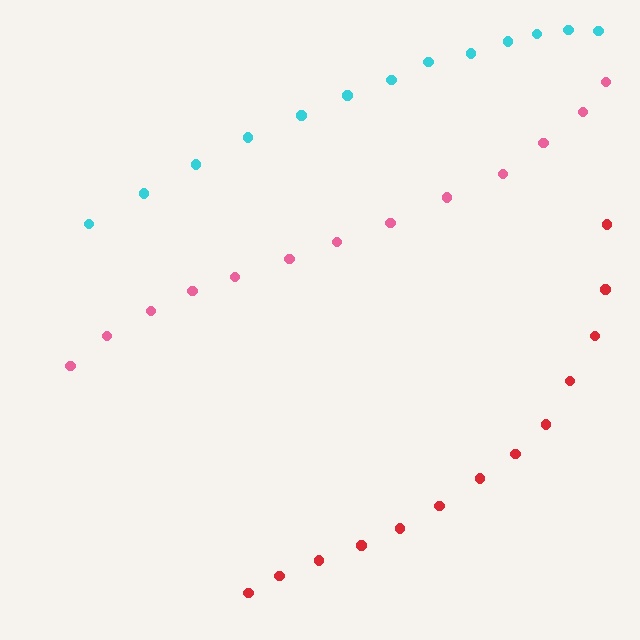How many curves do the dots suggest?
There are 3 distinct paths.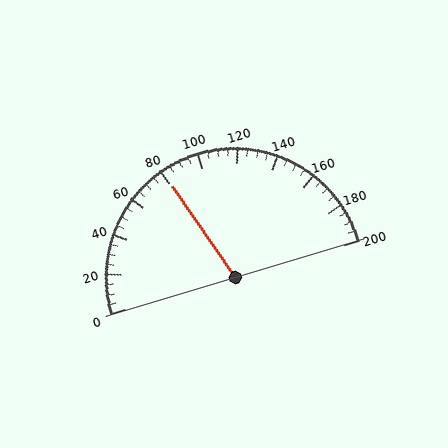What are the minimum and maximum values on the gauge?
The gauge ranges from 0 to 200.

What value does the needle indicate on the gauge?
The needle indicates approximately 80.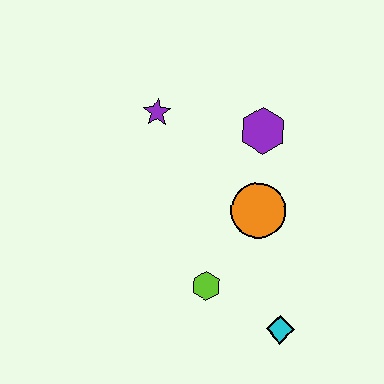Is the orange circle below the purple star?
Yes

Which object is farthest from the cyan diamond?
The purple star is farthest from the cyan diamond.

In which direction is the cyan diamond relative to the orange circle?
The cyan diamond is below the orange circle.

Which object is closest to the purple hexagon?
The orange circle is closest to the purple hexagon.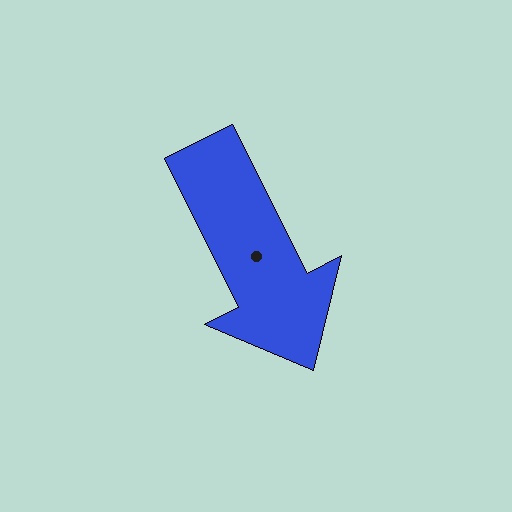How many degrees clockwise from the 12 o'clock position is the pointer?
Approximately 153 degrees.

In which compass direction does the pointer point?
Southeast.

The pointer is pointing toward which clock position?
Roughly 5 o'clock.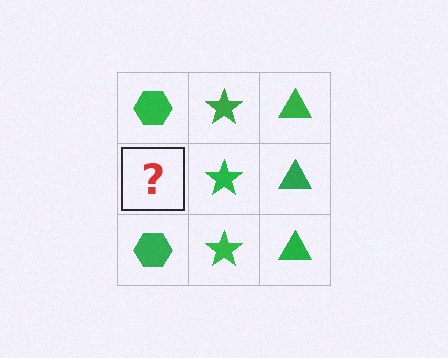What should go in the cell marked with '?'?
The missing cell should contain a green hexagon.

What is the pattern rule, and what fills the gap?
The rule is that each column has a consistent shape. The gap should be filled with a green hexagon.